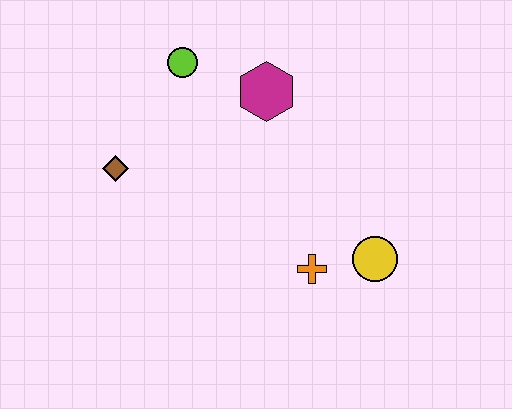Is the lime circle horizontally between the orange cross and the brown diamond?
Yes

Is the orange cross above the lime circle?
No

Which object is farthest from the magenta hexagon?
The yellow circle is farthest from the magenta hexagon.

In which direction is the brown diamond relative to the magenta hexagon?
The brown diamond is to the left of the magenta hexagon.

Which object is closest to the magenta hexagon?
The lime circle is closest to the magenta hexagon.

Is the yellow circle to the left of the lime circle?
No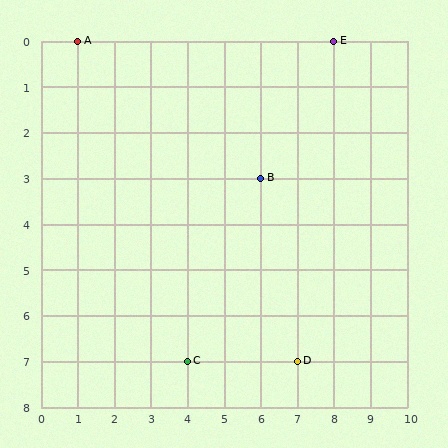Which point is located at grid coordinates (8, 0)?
Point E is at (8, 0).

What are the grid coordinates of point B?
Point B is at grid coordinates (6, 3).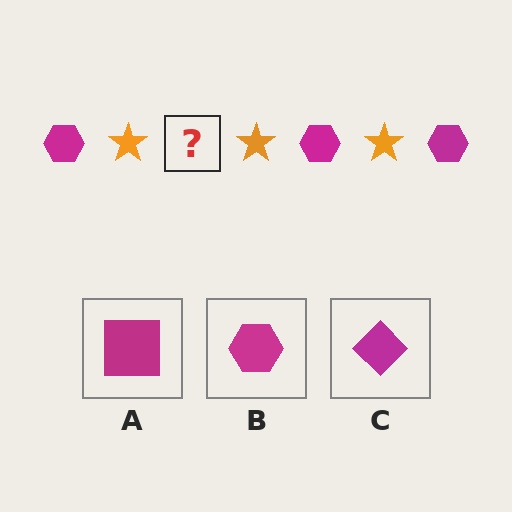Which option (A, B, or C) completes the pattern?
B.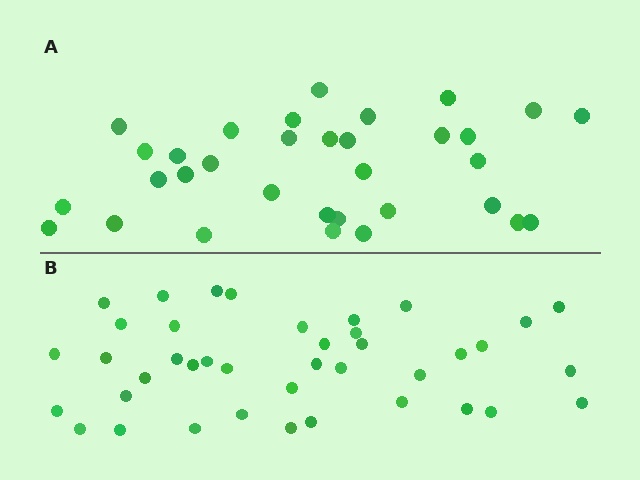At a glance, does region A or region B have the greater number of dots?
Region B (the bottom region) has more dots.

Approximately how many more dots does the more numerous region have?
Region B has roughly 8 or so more dots than region A.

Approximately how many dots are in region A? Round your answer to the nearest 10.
About 30 dots. (The exact count is 33, which rounds to 30.)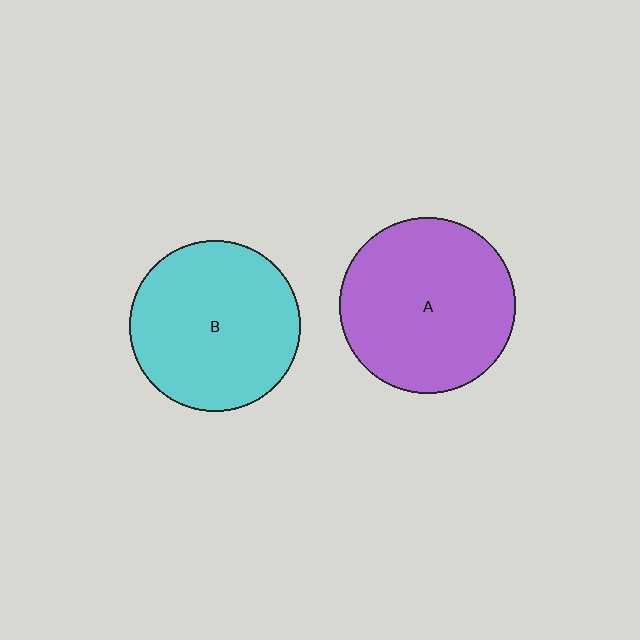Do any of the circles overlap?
No, none of the circles overlap.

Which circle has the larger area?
Circle A (purple).